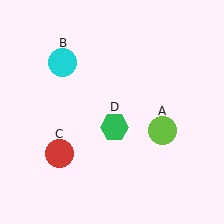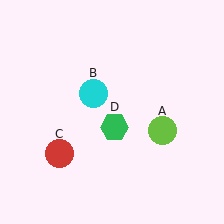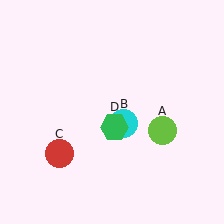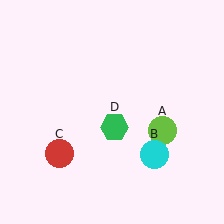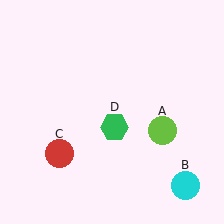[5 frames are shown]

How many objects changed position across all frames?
1 object changed position: cyan circle (object B).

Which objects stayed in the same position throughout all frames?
Lime circle (object A) and red circle (object C) and green hexagon (object D) remained stationary.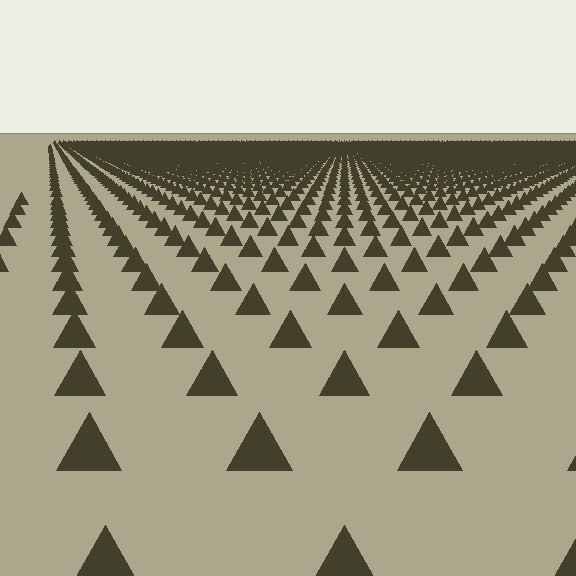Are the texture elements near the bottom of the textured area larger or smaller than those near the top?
Larger. Near the bottom, elements are closer to the viewer and appear at a bigger on-screen size.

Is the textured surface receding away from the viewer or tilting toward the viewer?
The surface is receding away from the viewer. Texture elements get smaller and denser toward the top.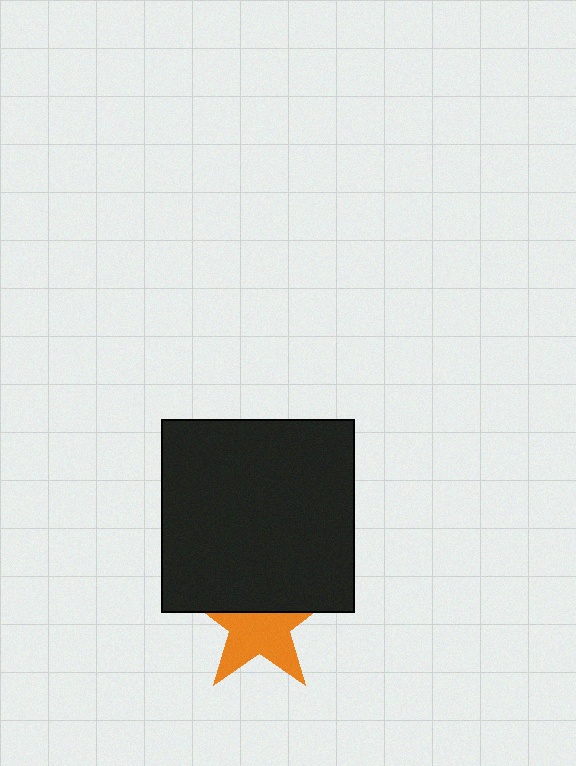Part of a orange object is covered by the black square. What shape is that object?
It is a star.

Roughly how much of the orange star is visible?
About half of it is visible (roughly 57%).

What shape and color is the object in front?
The object in front is a black square.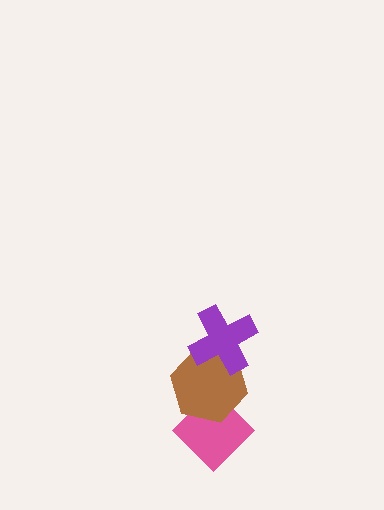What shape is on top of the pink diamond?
The brown hexagon is on top of the pink diamond.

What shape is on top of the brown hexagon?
The purple cross is on top of the brown hexagon.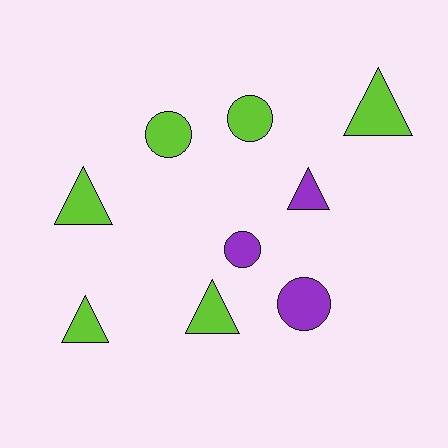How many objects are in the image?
There are 9 objects.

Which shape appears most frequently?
Triangle, with 5 objects.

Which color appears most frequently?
Lime, with 6 objects.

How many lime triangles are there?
There are 4 lime triangles.